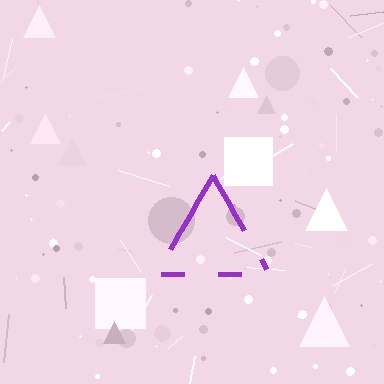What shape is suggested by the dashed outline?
The dashed outline suggests a triangle.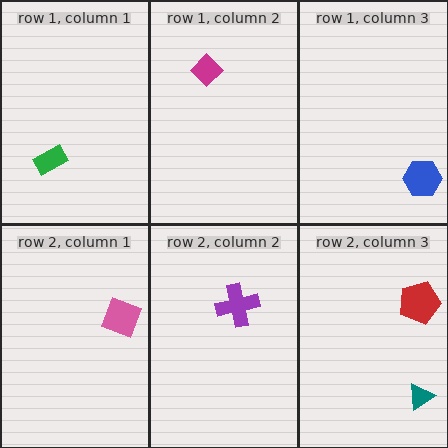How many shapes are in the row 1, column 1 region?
1.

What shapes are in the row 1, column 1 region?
The green rectangle.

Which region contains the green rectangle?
The row 1, column 1 region.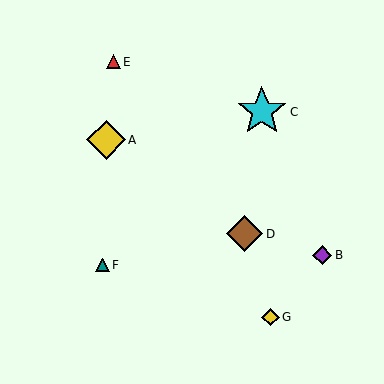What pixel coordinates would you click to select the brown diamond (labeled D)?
Click at (245, 234) to select the brown diamond D.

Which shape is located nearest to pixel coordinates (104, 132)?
The yellow diamond (labeled A) at (106, 140) is nearest to that location.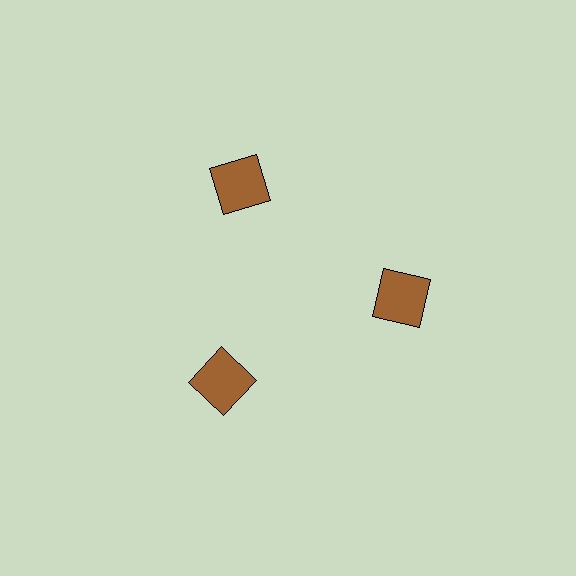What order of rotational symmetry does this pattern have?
This pattern has 3-fold rotational symmetry.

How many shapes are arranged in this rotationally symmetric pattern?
There are 3 shapes, arranged in 3 groups of 1.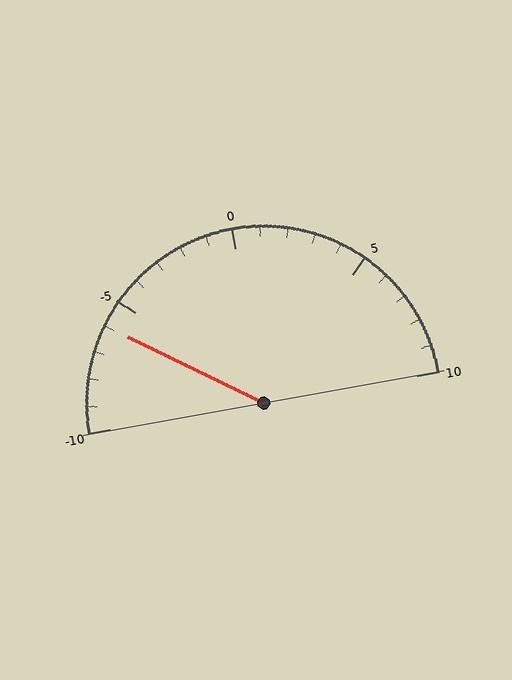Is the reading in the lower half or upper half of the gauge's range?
The reading is in the lower half of the range (-10 to 10).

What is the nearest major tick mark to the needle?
The nearest major tick mark is -5.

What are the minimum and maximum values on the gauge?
The gauge ranges from -10 to 10.